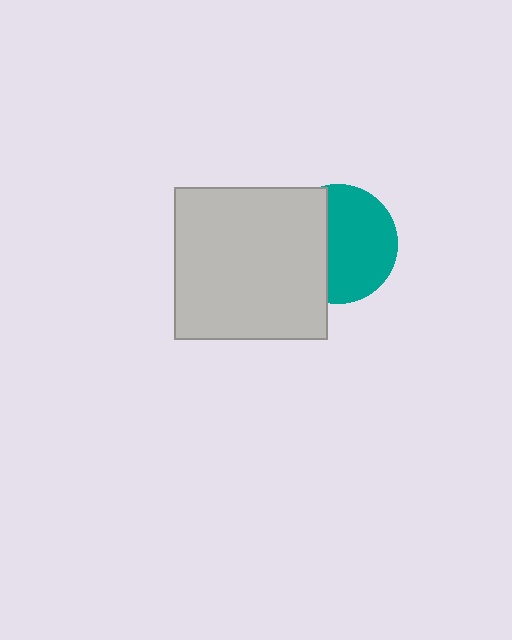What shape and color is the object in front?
The object in front is a light gray square.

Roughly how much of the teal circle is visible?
About half of it is visible (roughly 61%).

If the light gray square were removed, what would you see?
You would see the complete teal circle.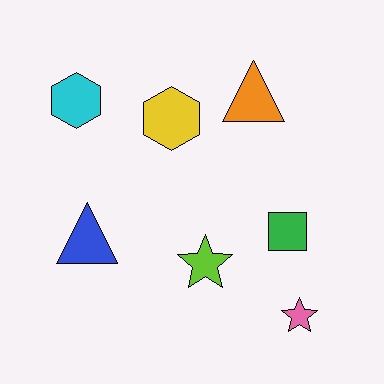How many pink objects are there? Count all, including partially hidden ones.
There is 1 pink object.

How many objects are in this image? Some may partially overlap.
There are 7 objects.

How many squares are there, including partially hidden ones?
There is 1 square.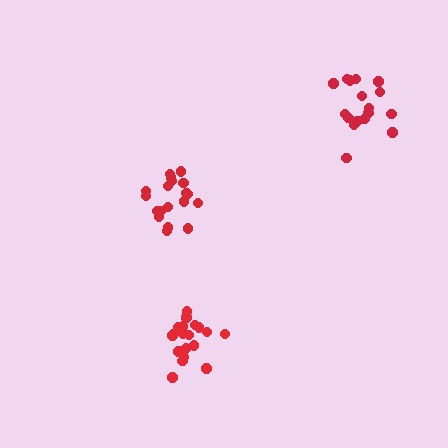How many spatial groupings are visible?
There are 3 spatial groupings.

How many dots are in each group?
Group 1: 17 dots, Group 2: 19 dots, Group 3: 19 dots (55 total).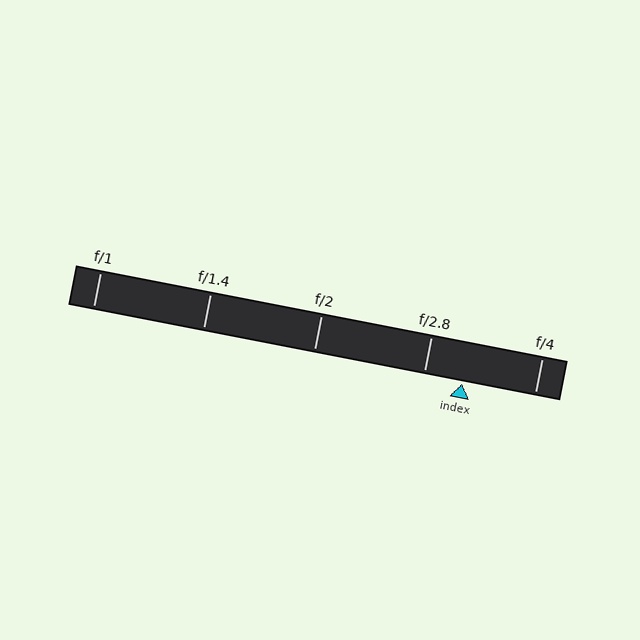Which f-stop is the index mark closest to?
The index mark is closest to f/2.8.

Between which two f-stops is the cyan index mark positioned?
The index mark is between f/2.8 and f/4.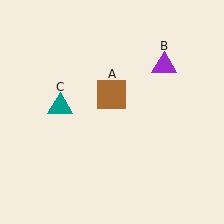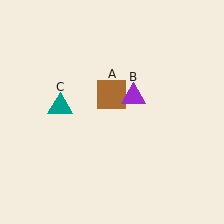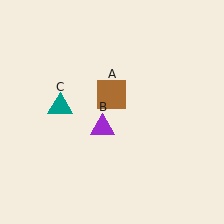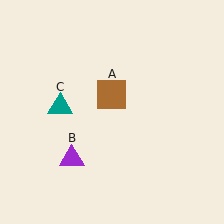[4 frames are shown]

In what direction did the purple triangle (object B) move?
The purple triangle (object B) moved down and to the left.